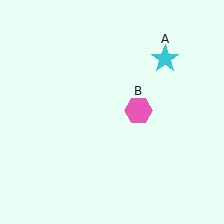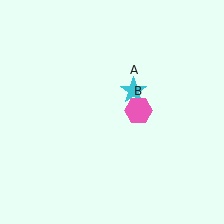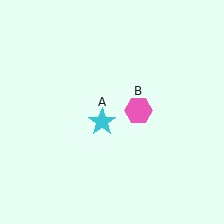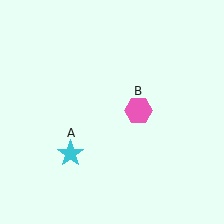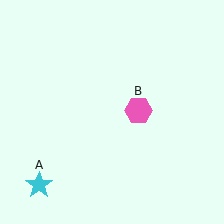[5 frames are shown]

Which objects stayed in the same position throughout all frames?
Pink hexagon (object B) remained stationary.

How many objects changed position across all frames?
1 object changed position: cyan star (object A).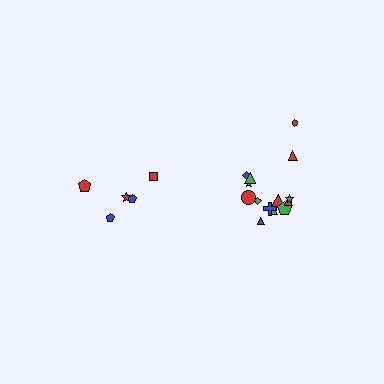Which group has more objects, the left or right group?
The right group.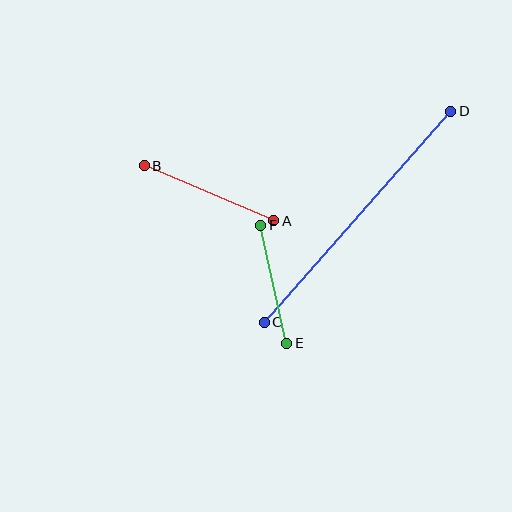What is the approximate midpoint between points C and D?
The midpoint is at approximately (358, 217) pixels.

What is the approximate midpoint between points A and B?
The midpoint is at approximately (209, 193) pixels.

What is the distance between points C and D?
The distance is approximately 281 pixels.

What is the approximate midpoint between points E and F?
The midpoint is at approximately (274, 284) pixels.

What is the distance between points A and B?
The distance is approximately 140 pixels.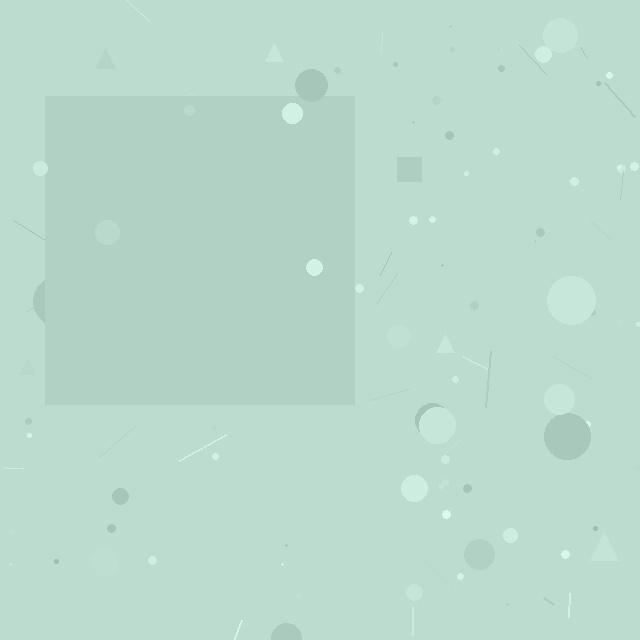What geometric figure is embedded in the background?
A square is embedded in the background.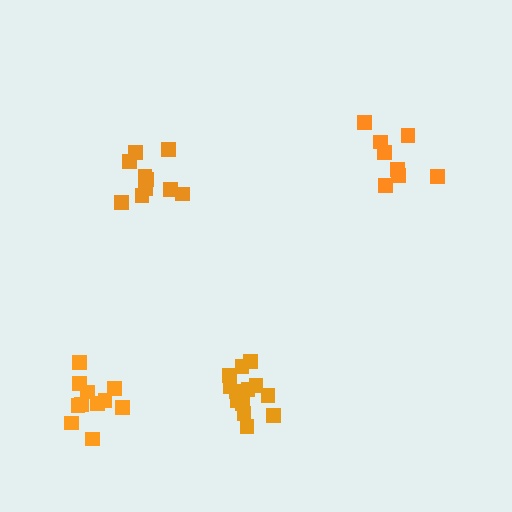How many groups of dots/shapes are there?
There are 4 groups.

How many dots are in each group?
Group 1: 10 dots, Group 2: 9 dots, Group 3: 13 dots, Group 4: 11 dots (43 total).